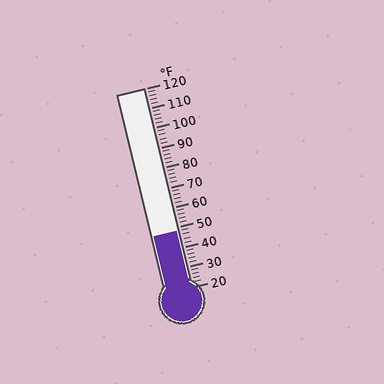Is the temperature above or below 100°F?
The temperature is below 100°F.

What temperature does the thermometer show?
The thermometer shows approximately 48°F.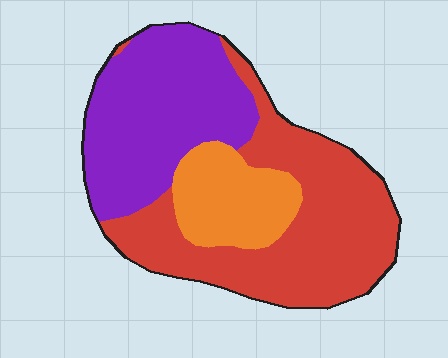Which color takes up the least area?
Orange, at roughly 15%.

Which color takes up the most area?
Red, at roughly 45%.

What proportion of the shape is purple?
Purple covers roughly 35% of the shape.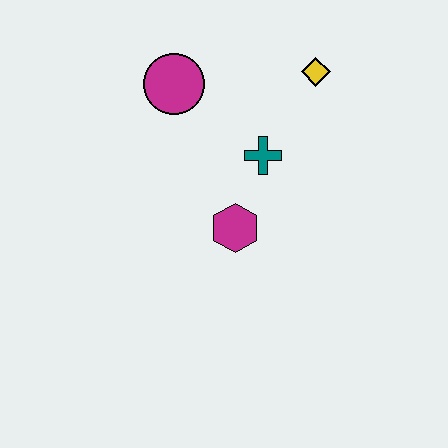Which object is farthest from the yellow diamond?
The magenta hexagon is farthest from the yellow diamond.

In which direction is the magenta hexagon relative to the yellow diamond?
The magenta hexagon is below the yellow diamond.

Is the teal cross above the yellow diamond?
No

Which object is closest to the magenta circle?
The teal cross is closest to the magenta circle.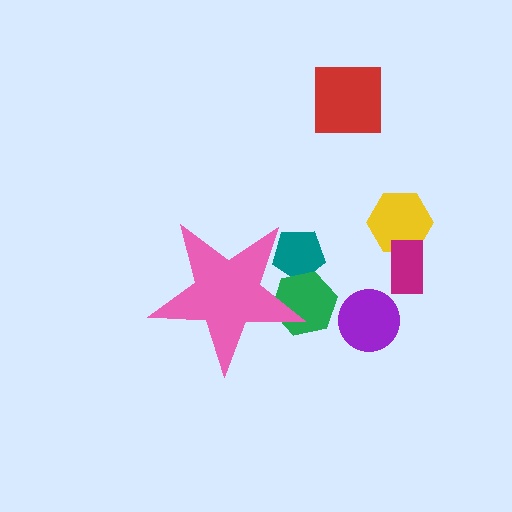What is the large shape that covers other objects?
A pink star.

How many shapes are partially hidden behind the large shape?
2 shapes are partially hidden.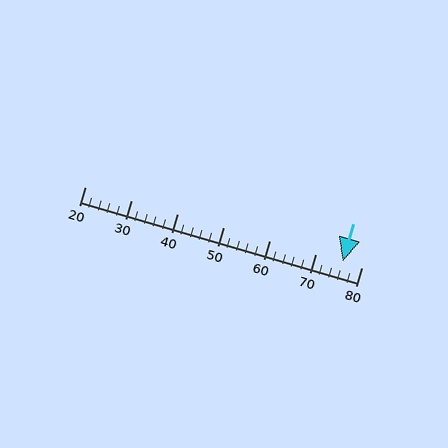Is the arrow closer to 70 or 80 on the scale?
The arrow is closer to 80.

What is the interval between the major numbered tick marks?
The major tick marks are spaced 10 units apart.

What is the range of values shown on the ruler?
The ruler shows values from 20 to 80.